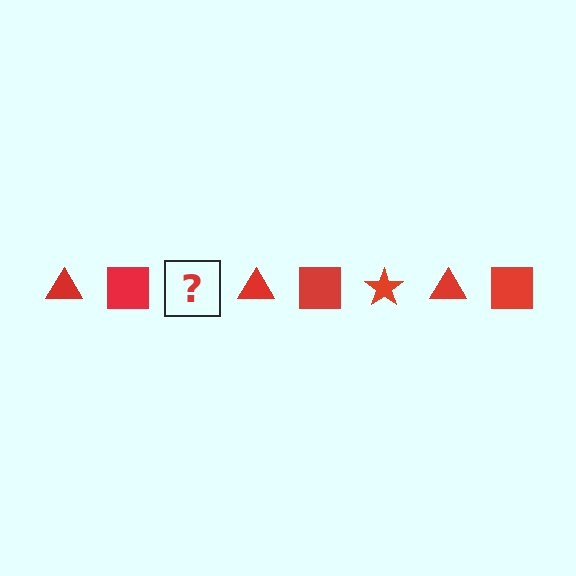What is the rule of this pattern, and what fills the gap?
The rule is that the pattern cycles through triangle, square, star shapes in red. The gap should be filled with a red star.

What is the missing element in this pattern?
The missing element is a red star.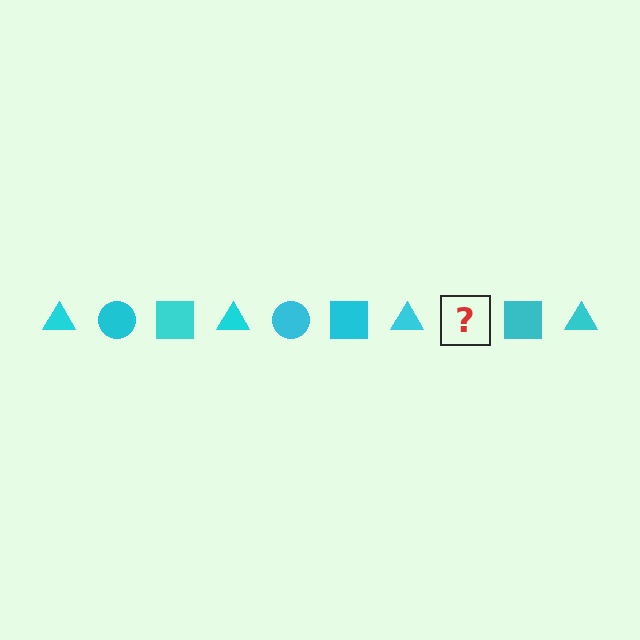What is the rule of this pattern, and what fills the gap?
The rule is that the pattern cycles through triangle, circle, square shapes in cyan. The gap should be filled with a cyan circle.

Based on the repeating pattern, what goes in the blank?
The blank should be a cyan circle.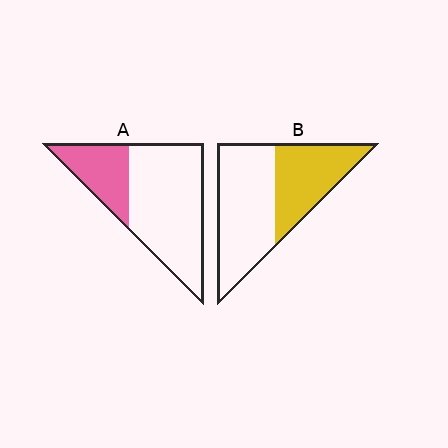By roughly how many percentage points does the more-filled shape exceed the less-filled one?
By roughly 10 percentage points (B over A).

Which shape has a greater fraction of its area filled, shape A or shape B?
Shape B.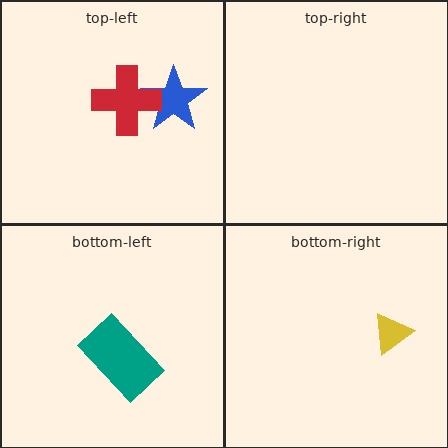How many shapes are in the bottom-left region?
1.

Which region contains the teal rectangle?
The bottom-left region.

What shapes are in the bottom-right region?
The yellow triangle.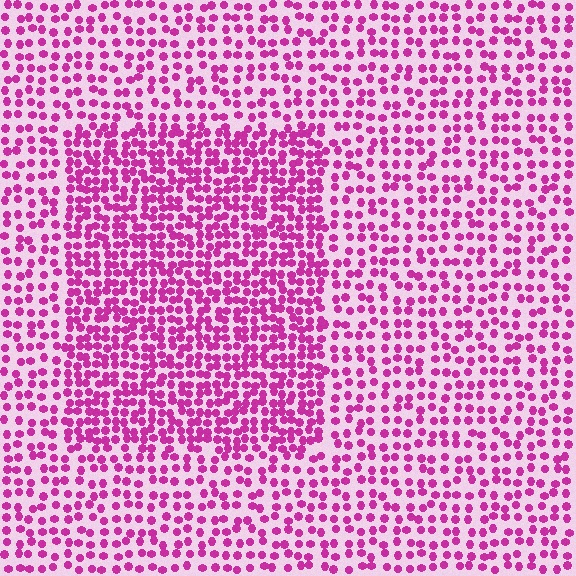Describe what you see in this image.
The image contains small magenta elements arranged at two different densities. A rectangle-shaped region is visible where the elements are more densely packed than the surrounding area.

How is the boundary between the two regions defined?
The boundary is defined by a change in element density (approximately 1.7x ratio). All elements are the same color, size, and shape.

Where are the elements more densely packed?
The elements are more densely packed inside the rectangle boundary.